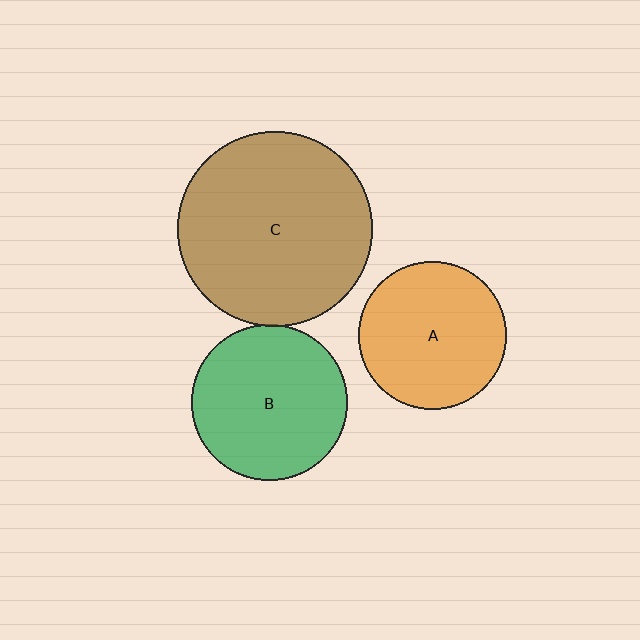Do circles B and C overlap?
Yes.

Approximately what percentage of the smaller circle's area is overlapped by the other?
Approximately 5%.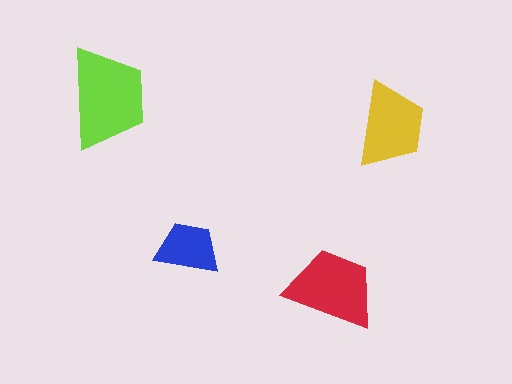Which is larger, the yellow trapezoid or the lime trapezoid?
The lime one.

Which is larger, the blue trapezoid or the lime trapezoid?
The lime one.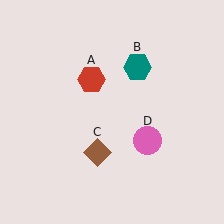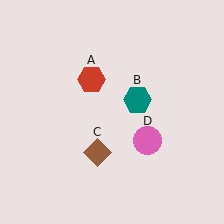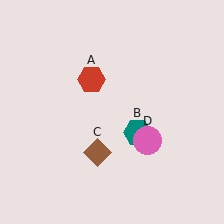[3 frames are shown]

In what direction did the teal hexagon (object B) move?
The teal hexagon (object B) moved down.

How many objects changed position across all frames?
1 object changed position: teal hexagon (object B).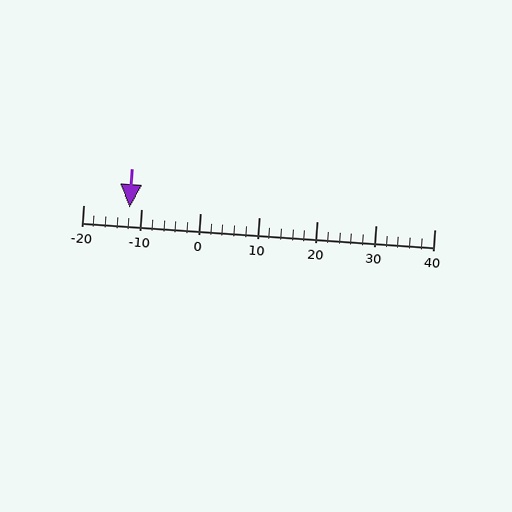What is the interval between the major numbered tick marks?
The major tick marks are spaced 10 units apart.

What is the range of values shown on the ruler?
The ruler shows values from -20 to 40.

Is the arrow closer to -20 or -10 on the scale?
The arrow is closer to -10.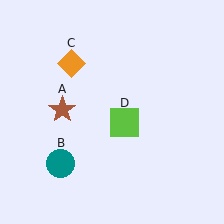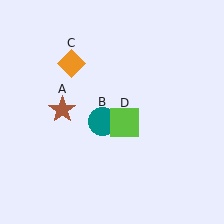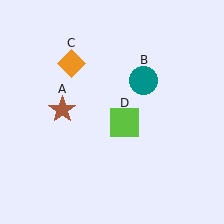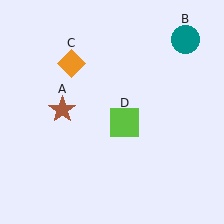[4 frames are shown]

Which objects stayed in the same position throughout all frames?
Brown star (object A) and orange diamond (object C) and lime square (object D) remained stationary.